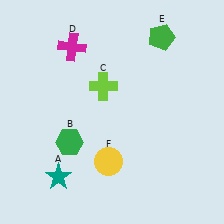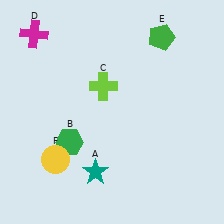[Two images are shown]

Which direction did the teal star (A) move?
The teal star (A) moved right.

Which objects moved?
The objects that moved are: the teal star (A), the magenta cross (D), the yellow circle (F).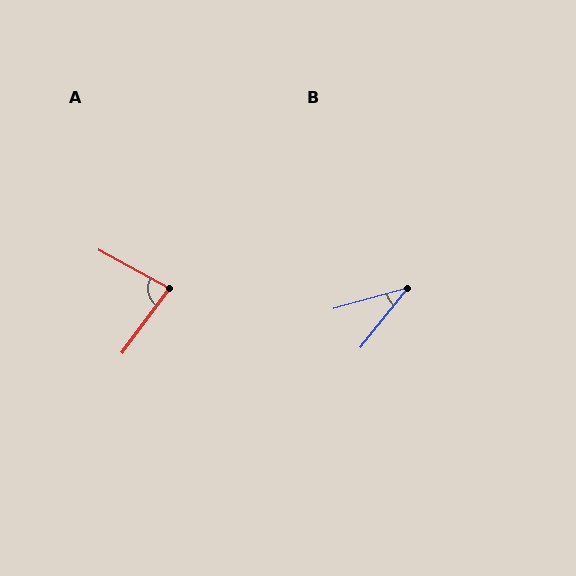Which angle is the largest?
A, at approximately 83 degrees.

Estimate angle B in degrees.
Approximately 36 degrees.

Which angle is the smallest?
B, at approximately 36 degrees.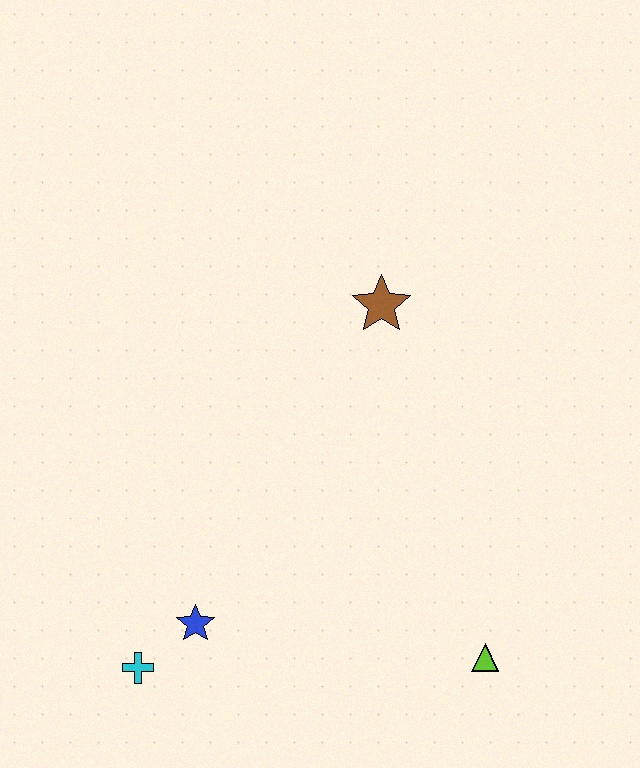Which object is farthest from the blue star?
The brown star is farthest from the blue star.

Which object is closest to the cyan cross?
The blue star is closest to the cyan cross.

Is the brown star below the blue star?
No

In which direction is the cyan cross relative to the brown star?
The cyan cross is below the brown star.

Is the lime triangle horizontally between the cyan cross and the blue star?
No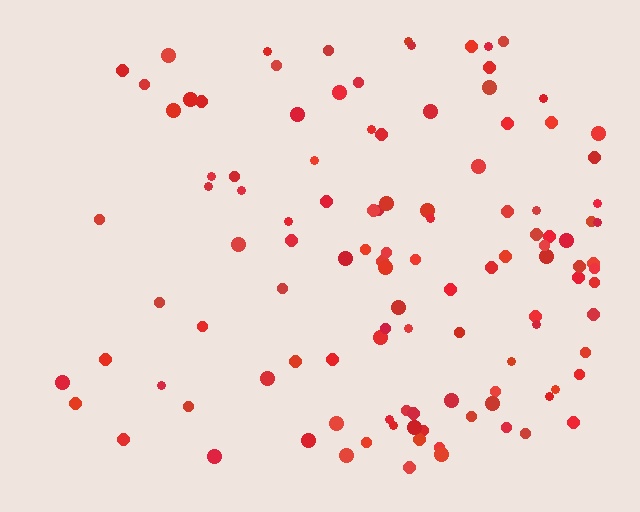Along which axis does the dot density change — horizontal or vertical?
Horizontal.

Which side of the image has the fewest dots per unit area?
The left.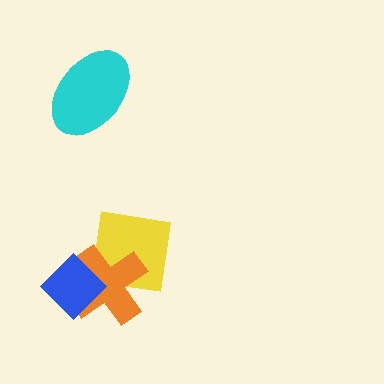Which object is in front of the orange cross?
The blue diamond is in front of the orange cross.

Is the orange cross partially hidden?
Yes, it is partially covered by another shape.